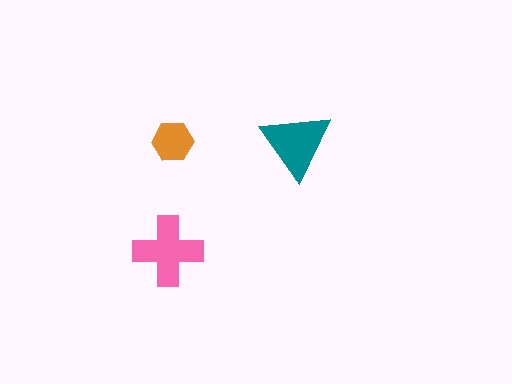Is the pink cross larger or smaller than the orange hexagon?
Larger.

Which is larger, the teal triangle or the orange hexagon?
The teal triangle.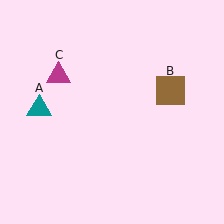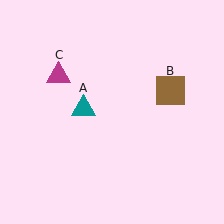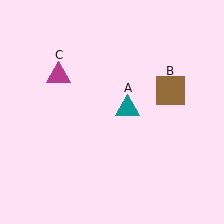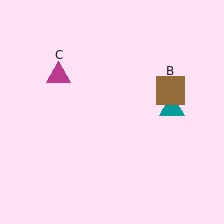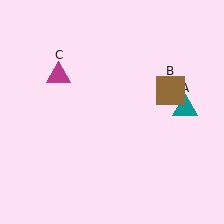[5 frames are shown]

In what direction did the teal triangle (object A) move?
The teal triangle (object A) moved right.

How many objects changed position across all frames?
1 object changed position: teal triangle (object A).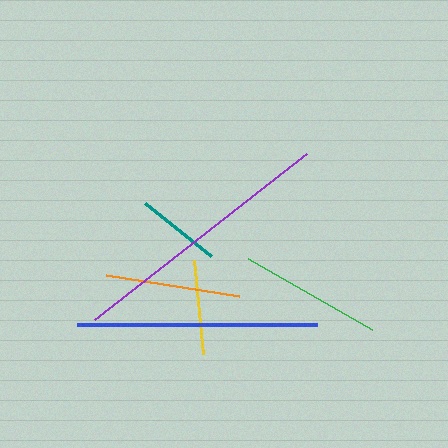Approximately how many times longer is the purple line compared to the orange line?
The purple line is approximately 2.0 times the length of the orange line.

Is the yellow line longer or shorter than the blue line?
The blue line is longer than the yellow line.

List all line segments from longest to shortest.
From longest to shortest: purple, blue, green, orange, yellow, teal.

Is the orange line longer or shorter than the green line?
The green line is longer than the orange line.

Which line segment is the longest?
The purple line is the longest at approximately 269 pixels.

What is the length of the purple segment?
The purple segment is approximately 269 pixels long.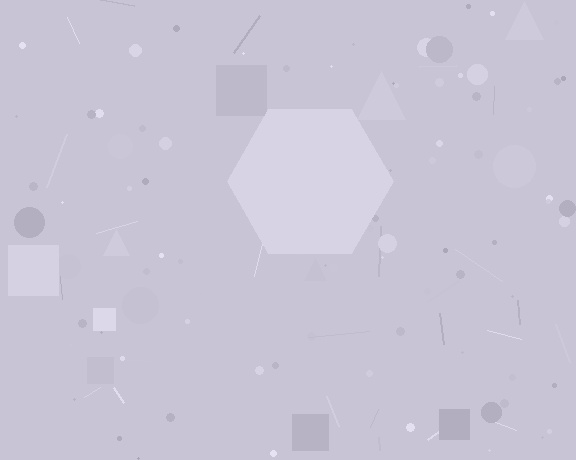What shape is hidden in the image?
A hexagon is hidden in the image.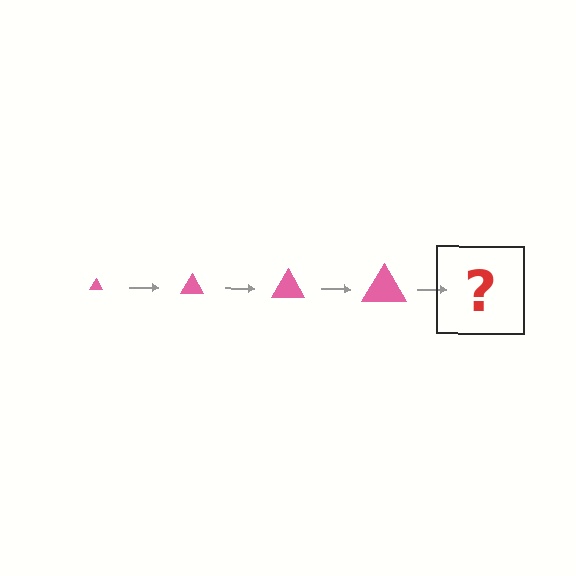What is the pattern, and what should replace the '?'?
The pattern is that the triangle gets progressively larger each step. The '?' should be a pink triangle, larger than the previous one.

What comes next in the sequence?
The next element should be a pink triangle, larger than the previous one.